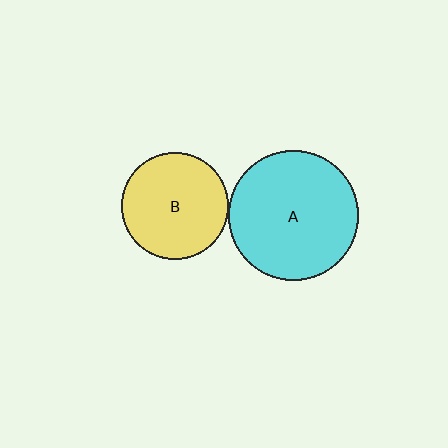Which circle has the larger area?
Circle A (cyan).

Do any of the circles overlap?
No, none of the circles overlap.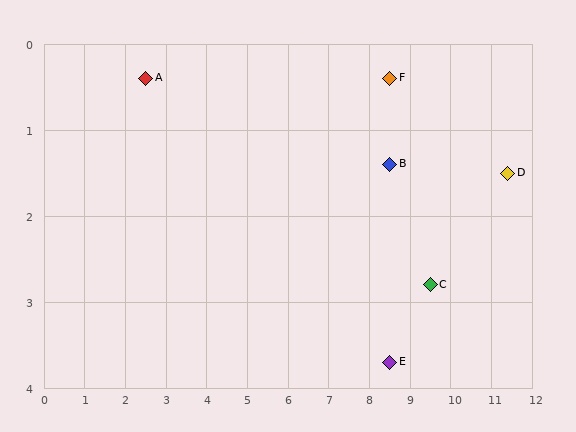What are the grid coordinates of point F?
Point F is at approximately (8.5, 0.4).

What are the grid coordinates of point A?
Point A is at approximately (2.5, 0.4).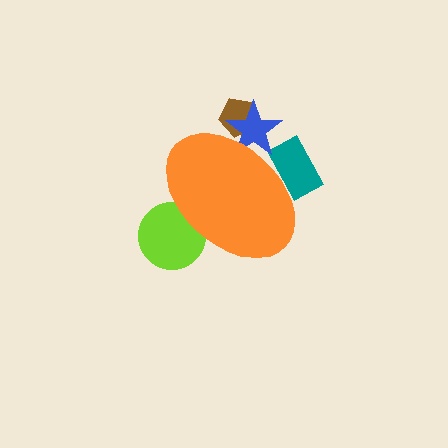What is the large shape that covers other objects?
An orange ellipse.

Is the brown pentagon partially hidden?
Yes, the brown pentagon is partially hidden behind the orange ellipse.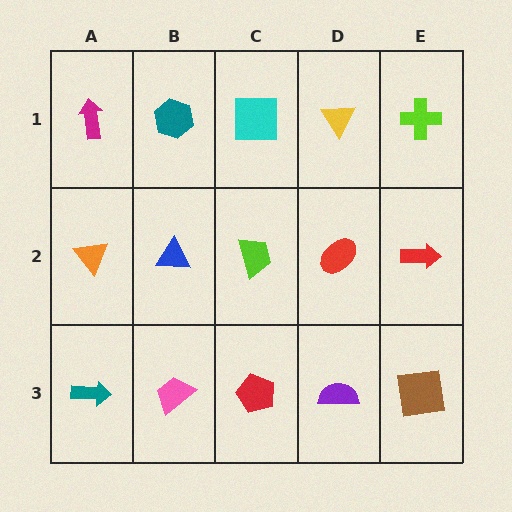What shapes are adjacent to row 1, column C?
A lime trapezoid (row 2, column C), a teal hexagon (row 1, column B), a yellow triangle (row 1, column D).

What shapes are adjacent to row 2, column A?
A magenta arrow (row 1, column A), a teal arrow (row 3, column A), a blue triangle (row 2, column B).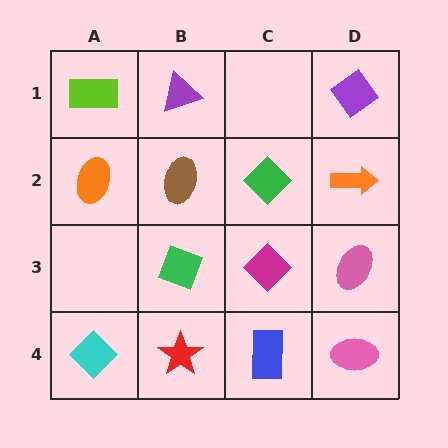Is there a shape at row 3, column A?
No, that cell is empty.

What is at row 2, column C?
A green diamond.